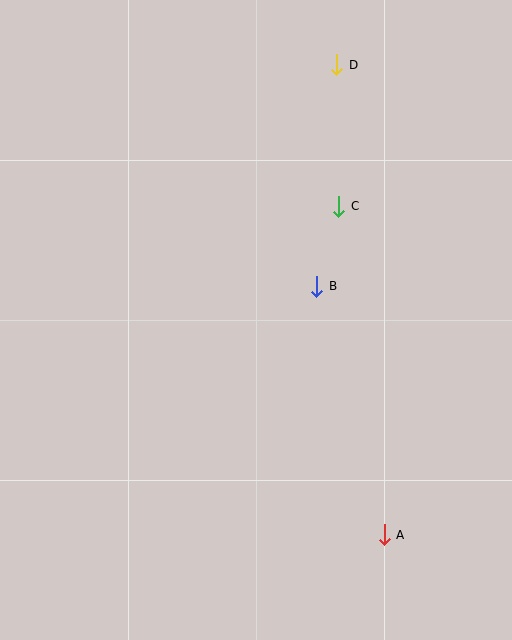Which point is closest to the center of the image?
Point B at (317, 286) is closest to the center.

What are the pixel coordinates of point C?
Point C is at (339, 206).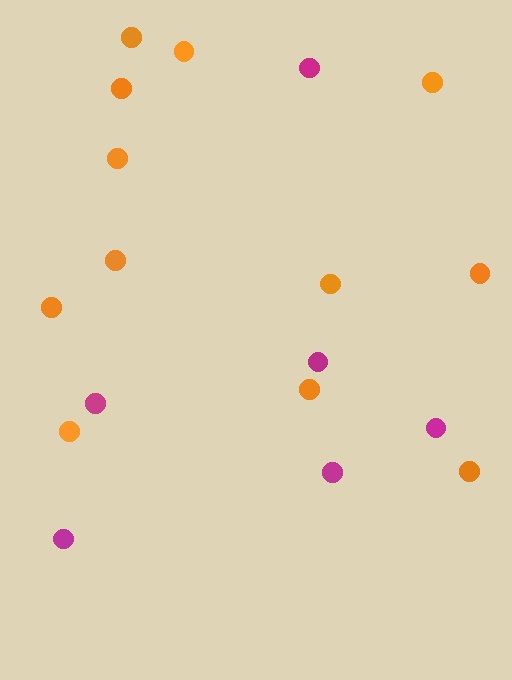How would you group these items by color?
There are 2 groups: one group of orange circles (12) and one group of magenta circles (6).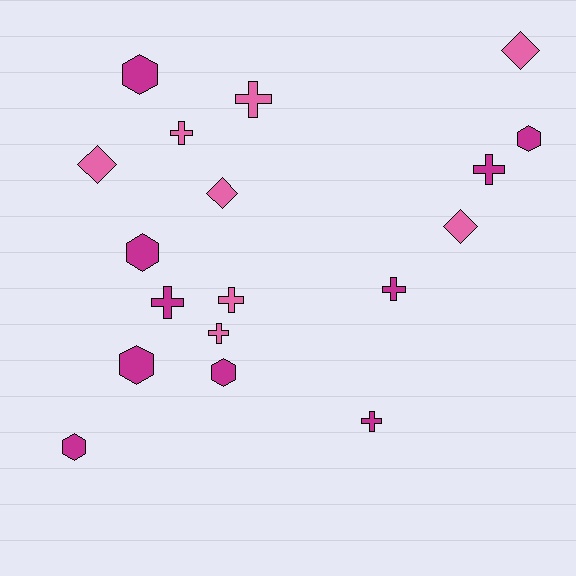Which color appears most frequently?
Magenta, with 10 objects.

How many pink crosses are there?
There are 4 pink crosses.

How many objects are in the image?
There are 18 objects.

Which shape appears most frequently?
Cross, with 8 objects.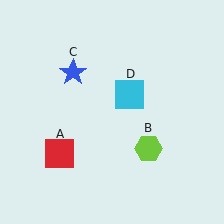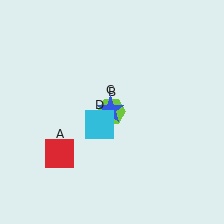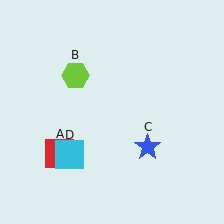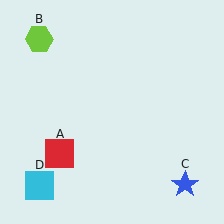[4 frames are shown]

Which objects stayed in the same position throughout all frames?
Red square (object A) remained stationary.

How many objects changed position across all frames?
3 objects changed position: lime hexagon (object B), blue star (object C), cyan square (object D).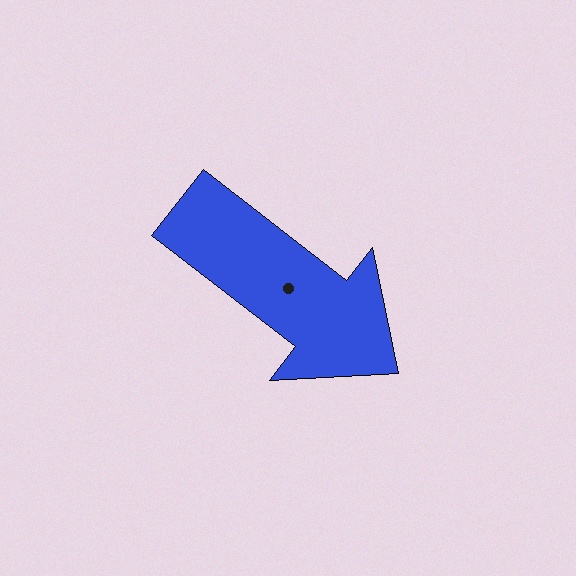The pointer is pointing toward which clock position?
Roughly 4 o'clock.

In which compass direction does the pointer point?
Southeast.